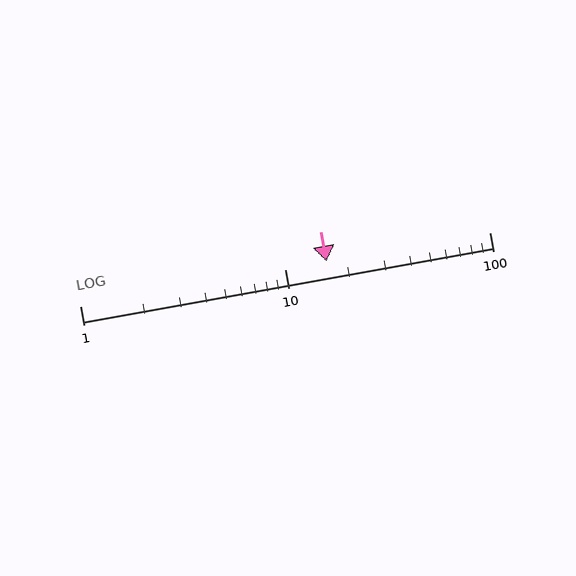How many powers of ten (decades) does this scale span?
The scale spans 2 decades, from 1 to 100.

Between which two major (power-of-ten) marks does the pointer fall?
The pointer is between 10 and 100.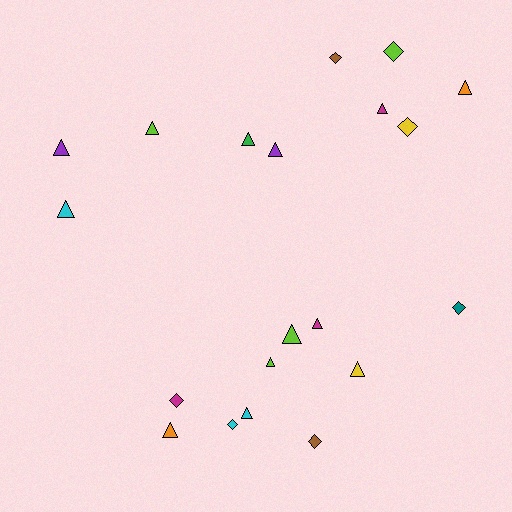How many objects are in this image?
There are 20 objects.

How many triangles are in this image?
There are 13 triangles.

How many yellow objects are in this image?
There are 2 yellow objects.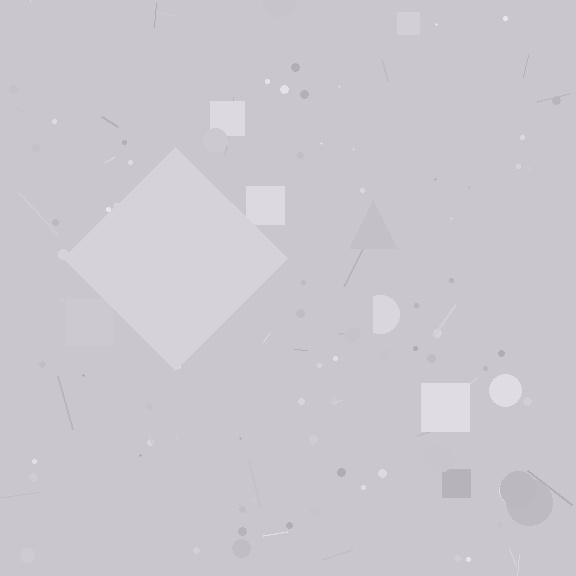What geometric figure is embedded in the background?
A diamond is embedded in the background.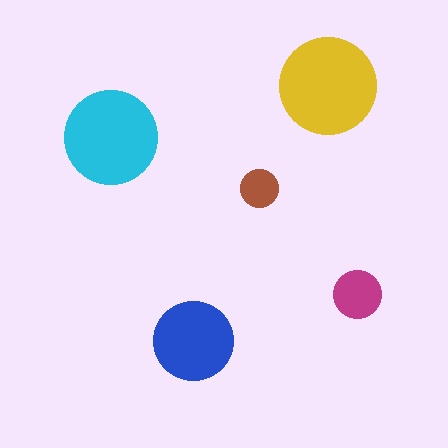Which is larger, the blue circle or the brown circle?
The blue one.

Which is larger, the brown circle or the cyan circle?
The cyan one.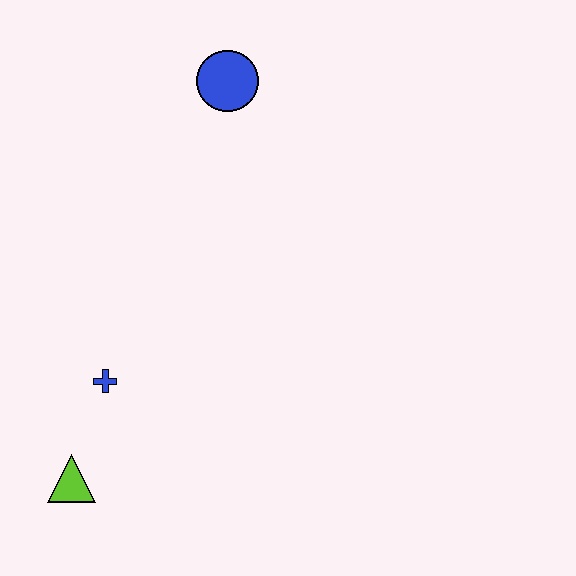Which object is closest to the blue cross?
The lime triangle is closest to the blue cross.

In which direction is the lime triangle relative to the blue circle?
The lime triangle is below the blue circle.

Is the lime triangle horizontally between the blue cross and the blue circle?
No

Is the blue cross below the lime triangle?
No